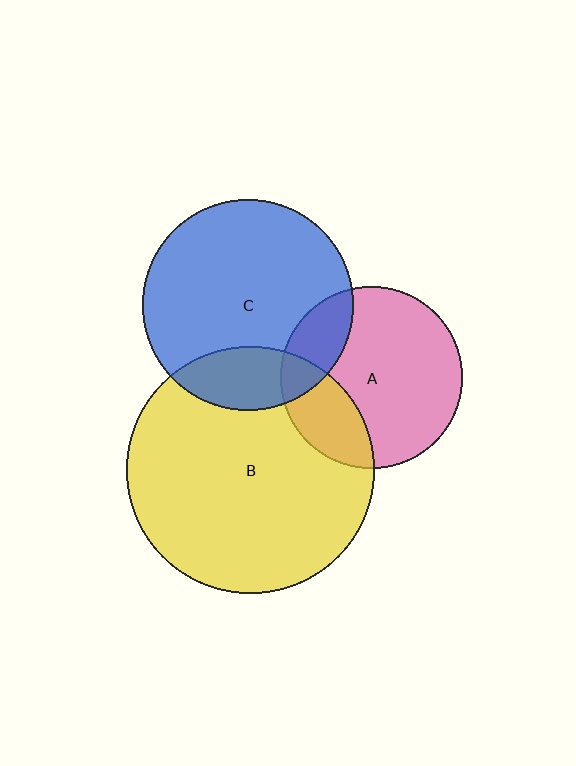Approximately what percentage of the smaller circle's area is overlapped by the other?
Approximately 25%.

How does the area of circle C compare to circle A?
Approximately 1.3 times.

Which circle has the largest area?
Circle B (yellow).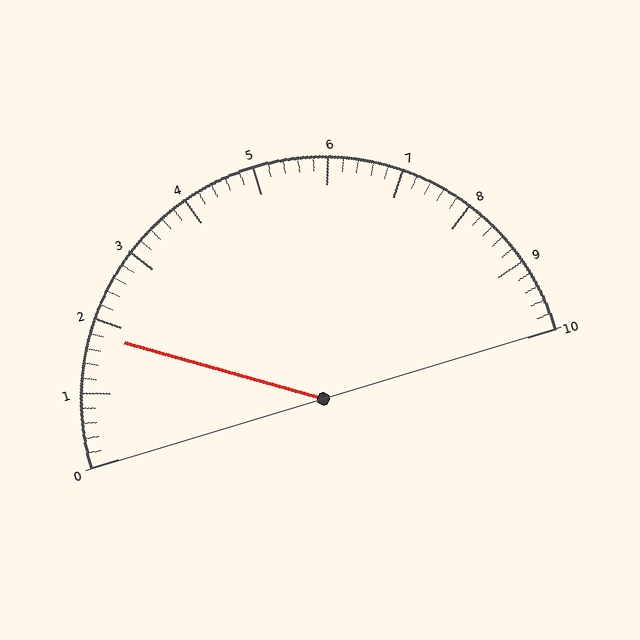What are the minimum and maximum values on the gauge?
The gauge ranges from 0 to 10.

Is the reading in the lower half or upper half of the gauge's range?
The reading is in the lower half of the range (0 to 10).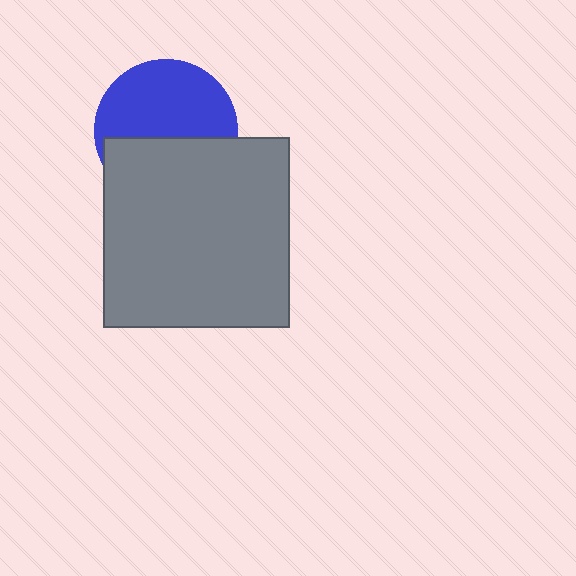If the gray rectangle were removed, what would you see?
You would see the complete blue circle.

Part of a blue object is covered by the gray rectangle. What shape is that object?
It is a circle.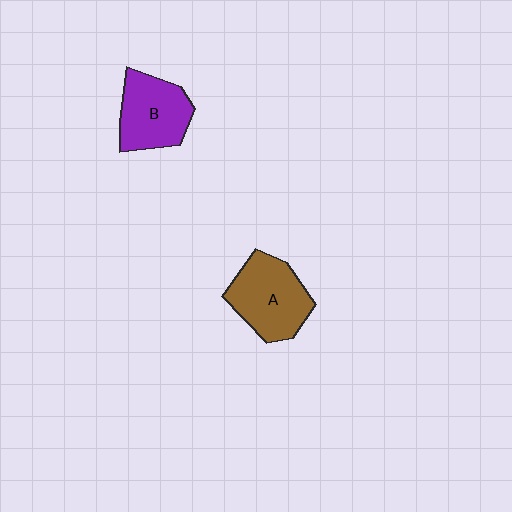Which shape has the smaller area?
Shape B (purple).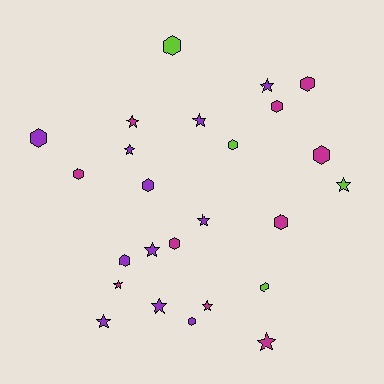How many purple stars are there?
There are 7 purple stars.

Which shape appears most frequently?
Hexagon, with 13 objects.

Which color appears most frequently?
Purple, with 11 objects.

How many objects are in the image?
There are 25 objects.